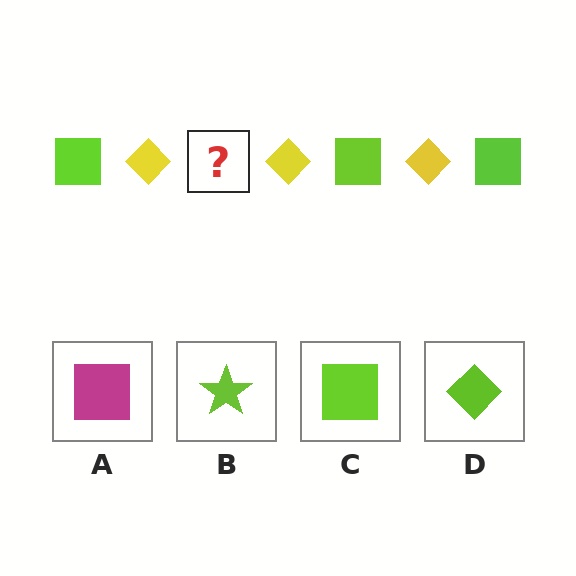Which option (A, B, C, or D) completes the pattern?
C.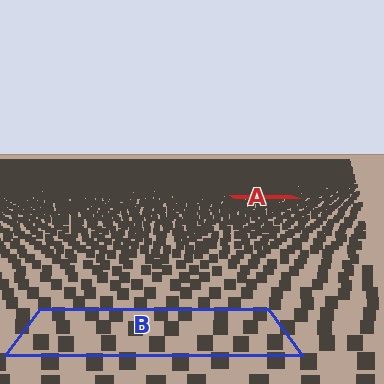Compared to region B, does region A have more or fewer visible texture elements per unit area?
Region A has more texture elements per unit area — they are packed more densely because it is farther away.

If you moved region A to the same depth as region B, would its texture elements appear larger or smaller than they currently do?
They would appear larger. At a closer depth, the same texture elements are projected at a bigger on-screen size.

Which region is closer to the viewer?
Region B is closer. The texture elements there are larger and more spread out.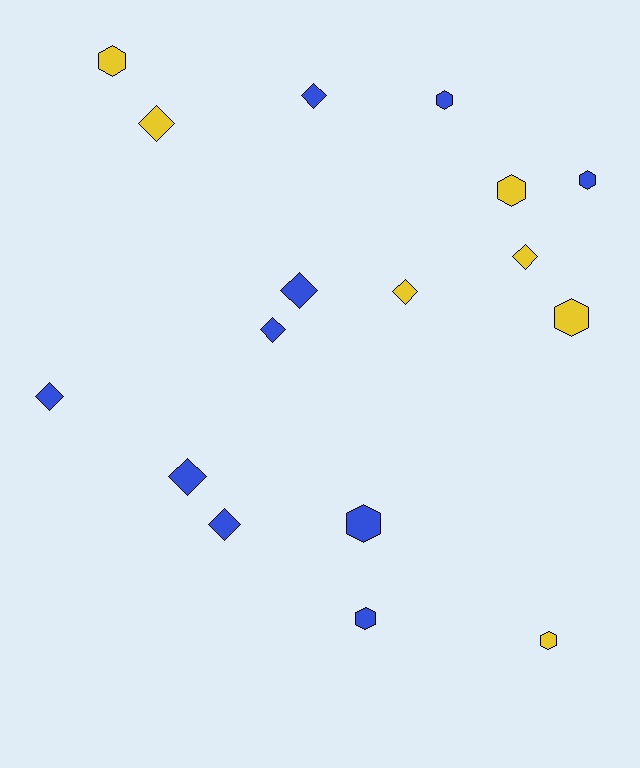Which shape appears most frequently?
Diamond, with 9 objects.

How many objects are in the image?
There are 17 objects.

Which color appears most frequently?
Blue, with 10 objects.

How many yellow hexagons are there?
There are 4 yellow hexagons.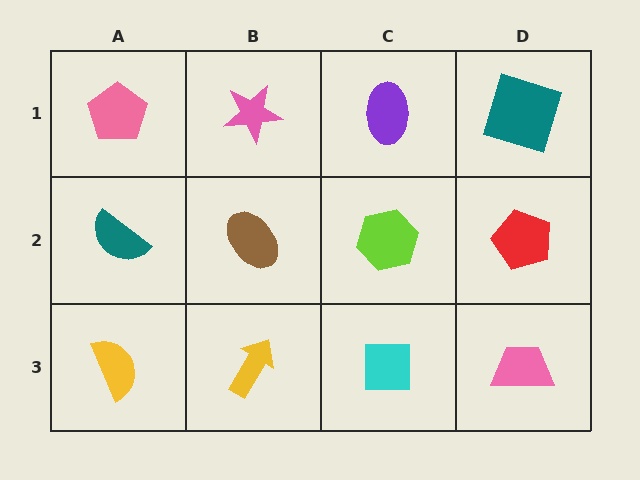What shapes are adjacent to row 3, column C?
A lime hexagon (row 2, column C), a yellow arrow (row 3, column B), a pink trapezoid (row 3, column D).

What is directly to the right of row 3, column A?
A yellow arrow.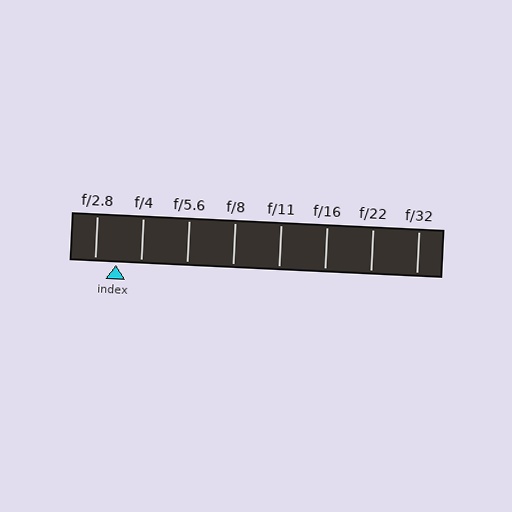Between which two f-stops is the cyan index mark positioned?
The index mark is between f/2.8 and f/4.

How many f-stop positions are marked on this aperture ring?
There are 8 f-stop positions marked.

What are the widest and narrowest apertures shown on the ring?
The widest aperture shown is f/2.8 and the narrowest is f/32.